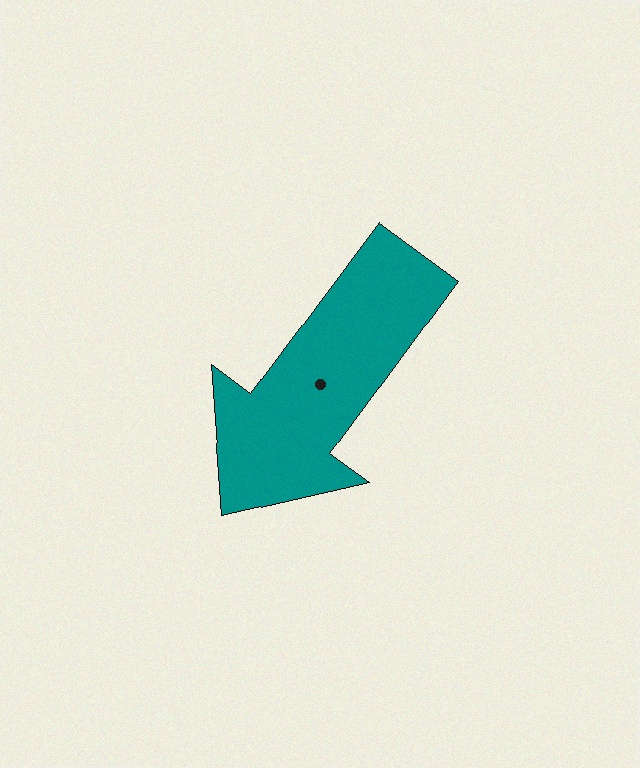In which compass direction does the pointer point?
Southwest.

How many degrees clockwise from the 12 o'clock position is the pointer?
Approximately 216 degrees.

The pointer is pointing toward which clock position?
Roughly 7 o'clock.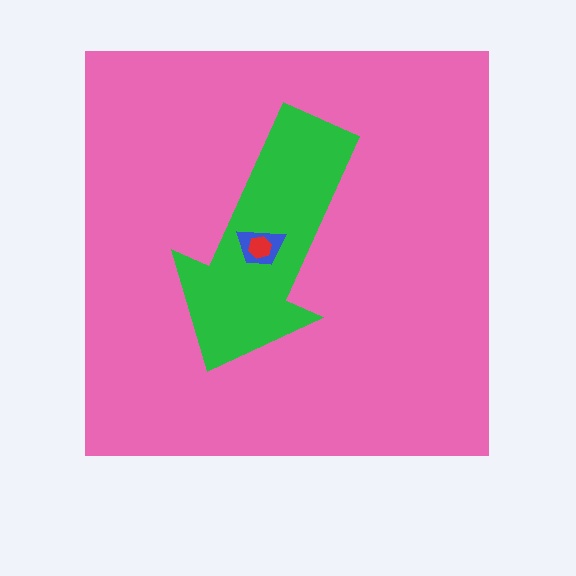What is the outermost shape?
The pink square.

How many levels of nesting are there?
4.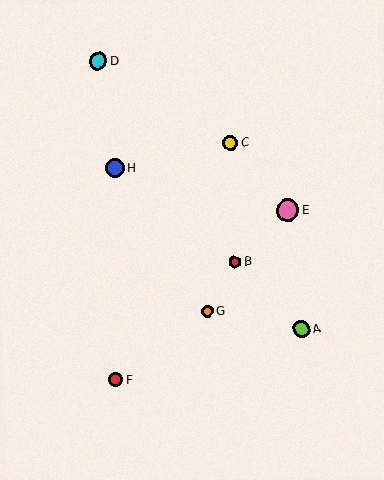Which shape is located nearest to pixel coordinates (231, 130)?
The yellow circle (labeled C) at (230, 143) is nearest to that location.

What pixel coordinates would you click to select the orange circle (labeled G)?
Click at (207, 311) to select the orange circle G.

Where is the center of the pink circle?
The center of the pink circle is at (288, 210).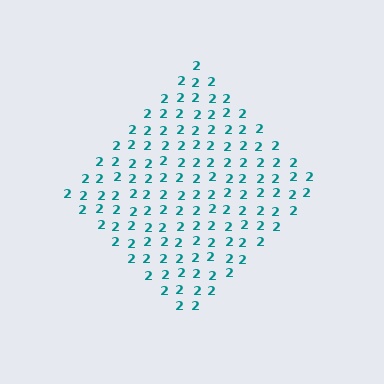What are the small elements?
The small elements are digit 2's.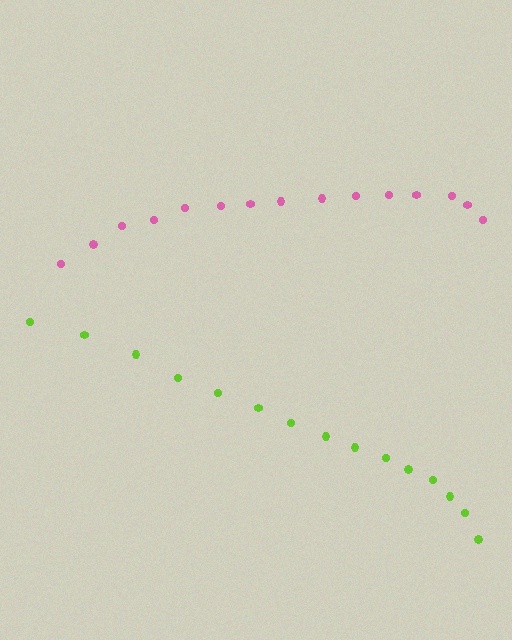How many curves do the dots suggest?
There are 2 distinct paths.